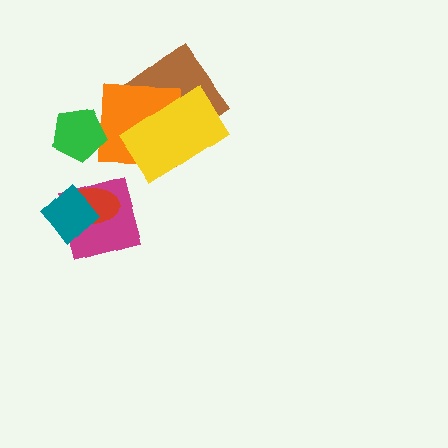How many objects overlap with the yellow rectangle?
2 objects overlap with the yellow rectangle.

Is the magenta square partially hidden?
Yes, it is partially covered by another shape.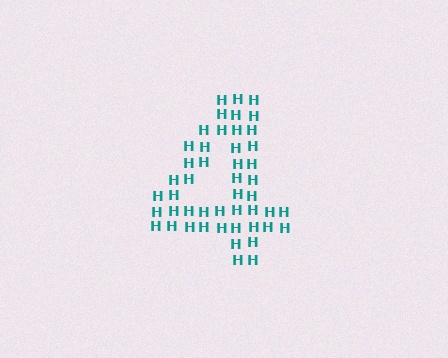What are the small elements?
The small elements are letter H's.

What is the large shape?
The large shape is the digit 4.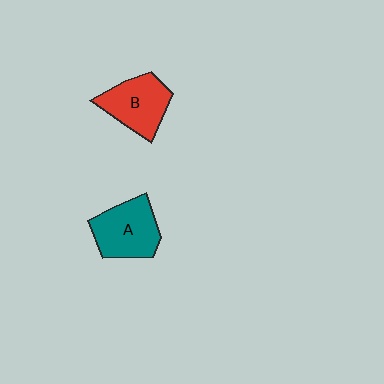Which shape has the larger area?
Shape A (teal).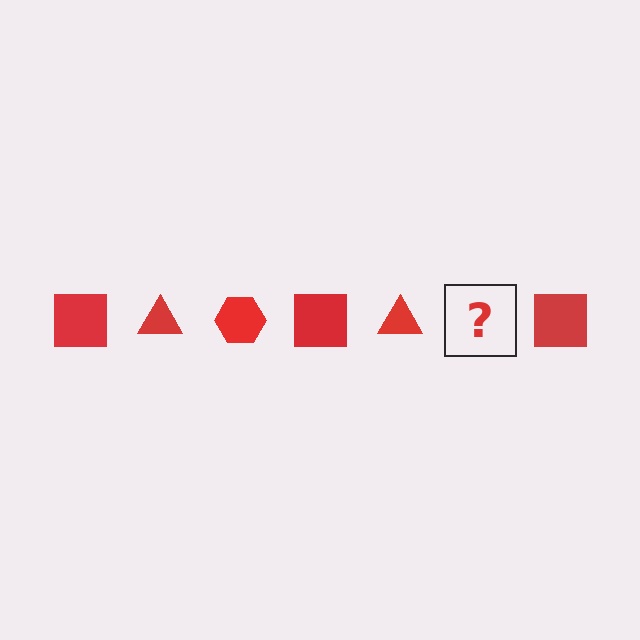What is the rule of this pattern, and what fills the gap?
The rule is that the pattern cycles through square, triangle, hexagon shapes in red. The gap should be filled with a red hexagon.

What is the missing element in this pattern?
The missing element is a red hexagon.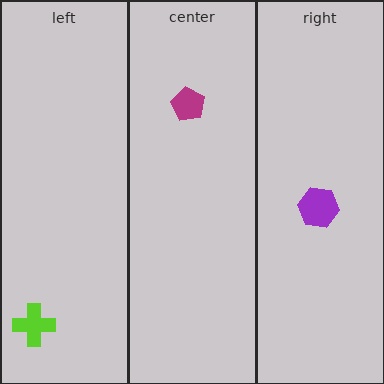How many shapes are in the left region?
1.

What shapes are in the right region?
The purple hexagon.